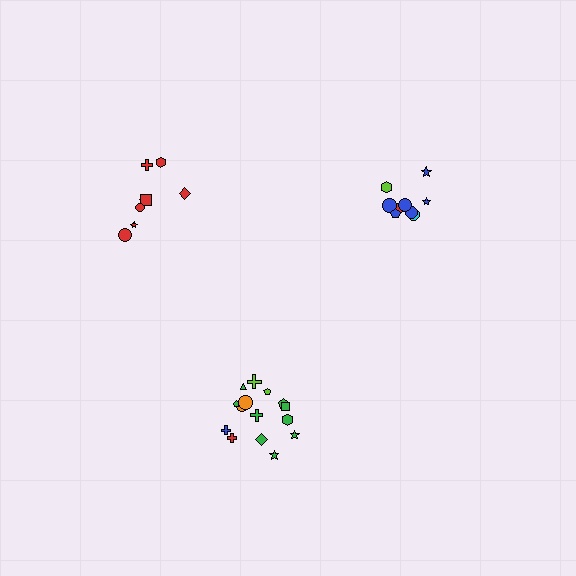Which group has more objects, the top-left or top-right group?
The top-right group.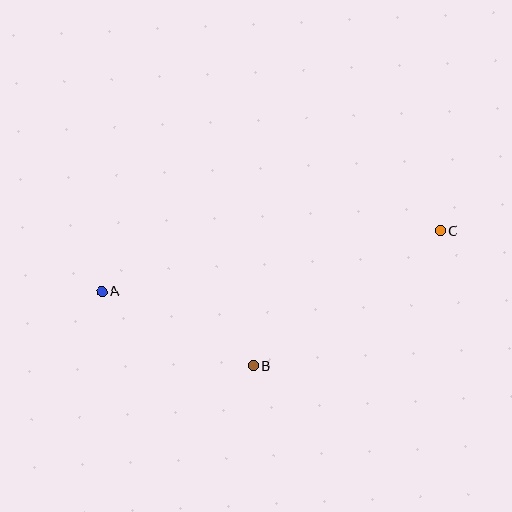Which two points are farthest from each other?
Points A and C are farthest from each other.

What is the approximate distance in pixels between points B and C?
The distance between B and C is approximately 230 pixels.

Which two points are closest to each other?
Points A and B are closest to each other.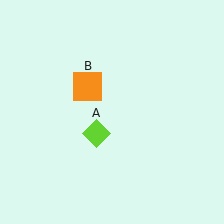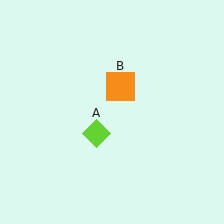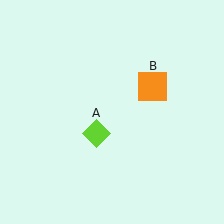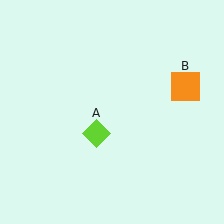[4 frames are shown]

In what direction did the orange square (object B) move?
The orange square (object B) moved right.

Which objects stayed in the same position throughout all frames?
Lime diamond (object A) remained stationary.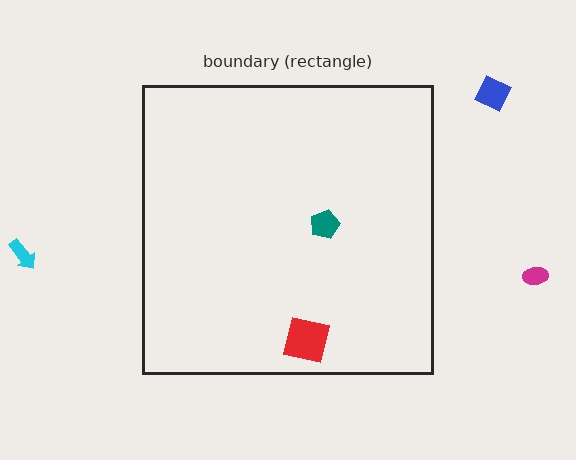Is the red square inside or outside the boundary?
Inside.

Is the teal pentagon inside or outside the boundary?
Inside.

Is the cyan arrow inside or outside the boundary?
Outside.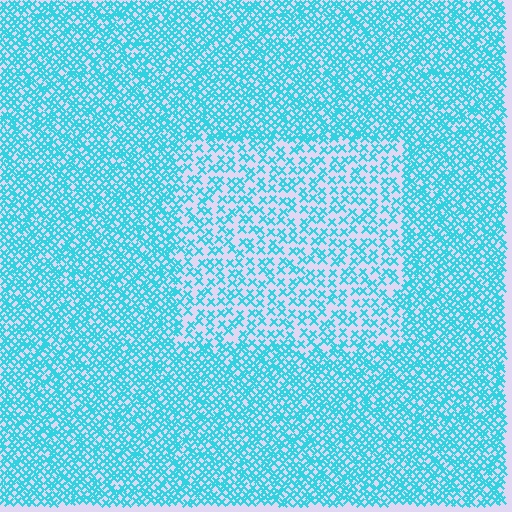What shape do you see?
I see a rectangle.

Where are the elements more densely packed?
The elements are more densely packed outside the rectangle boundary.